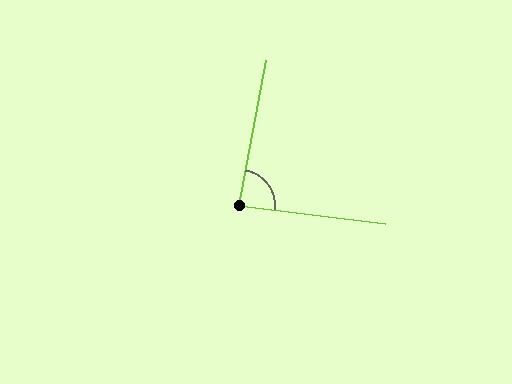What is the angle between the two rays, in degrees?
Approximately 87 degrees.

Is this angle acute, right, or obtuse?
It is approximately a right angle.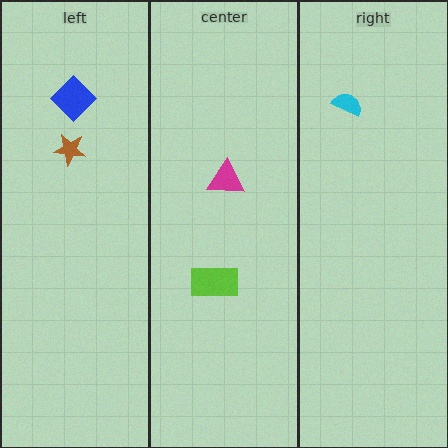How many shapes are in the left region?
2.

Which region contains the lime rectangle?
The center region.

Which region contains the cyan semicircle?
The right region.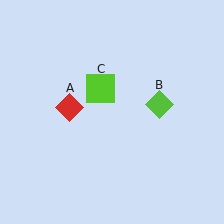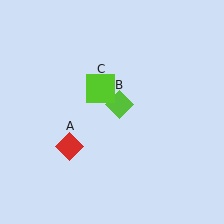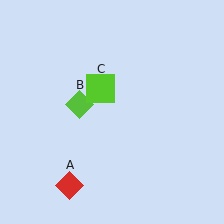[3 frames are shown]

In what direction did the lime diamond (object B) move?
The lime diamond (object B) moved left.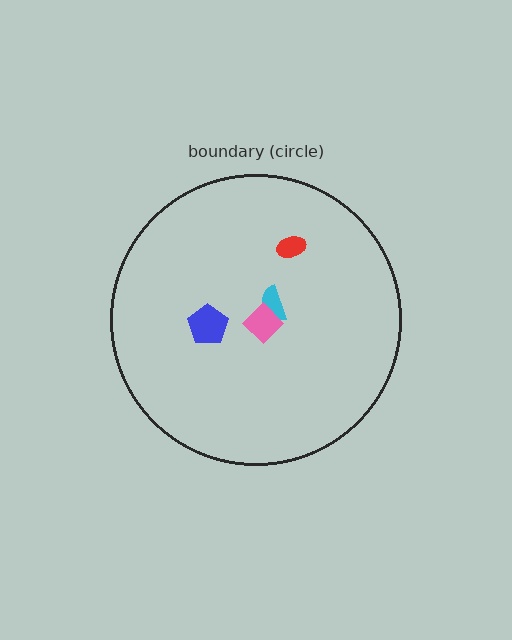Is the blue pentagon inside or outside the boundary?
Inside.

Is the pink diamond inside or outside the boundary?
Inside.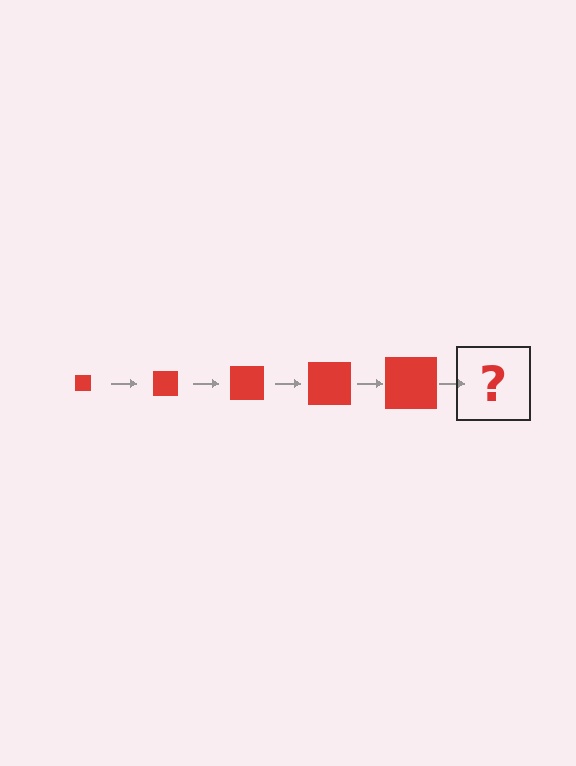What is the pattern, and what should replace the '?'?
The pattern is that the square gets progressively larger each step. The '?' should be a red square, larger than the previous one.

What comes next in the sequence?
The next element should be a red square, larger than the previous one.